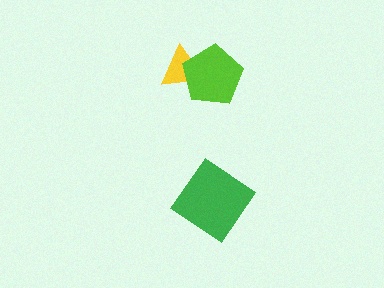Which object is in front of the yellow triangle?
The lime pentagon is in front of the yellow triangle.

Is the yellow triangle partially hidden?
Yes, it is partially covered by another shape.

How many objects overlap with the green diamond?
0 objects overlap with the green diamond.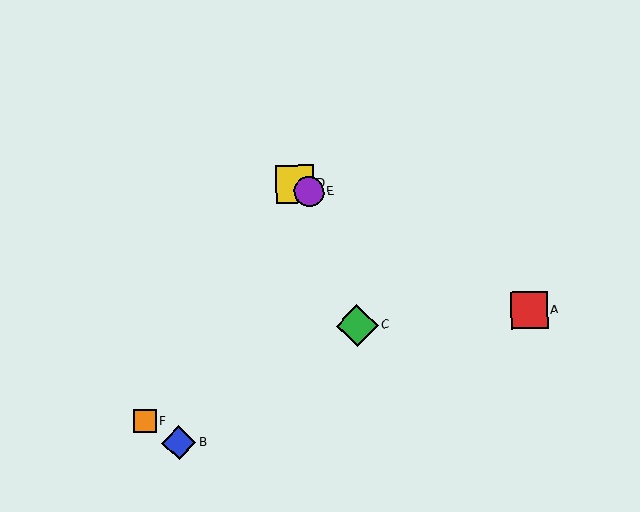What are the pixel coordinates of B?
Object B is at (179, 443).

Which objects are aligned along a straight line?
Objects A, D, E are aligned along a straight line.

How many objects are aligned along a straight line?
3 objects (A, D, E) are aligned along a straight line.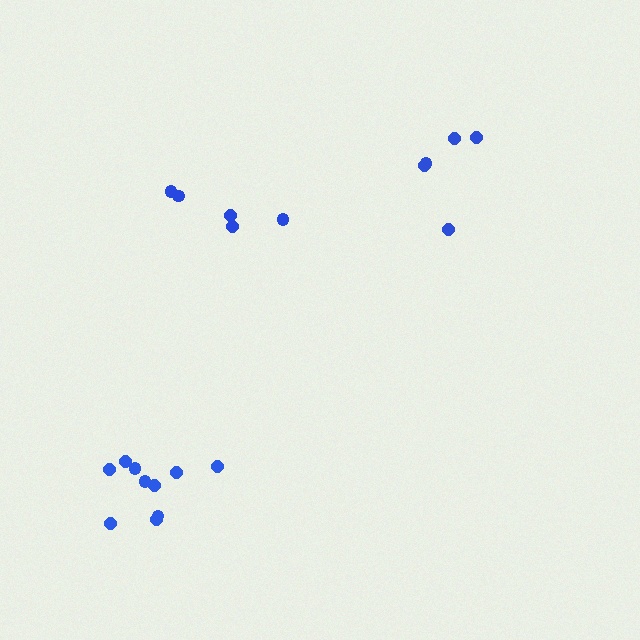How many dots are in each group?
Group 1: 10 dots, Group 2: 5 dots, Group 3: 5 dots (20 total).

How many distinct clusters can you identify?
There are 3 distinct clusters.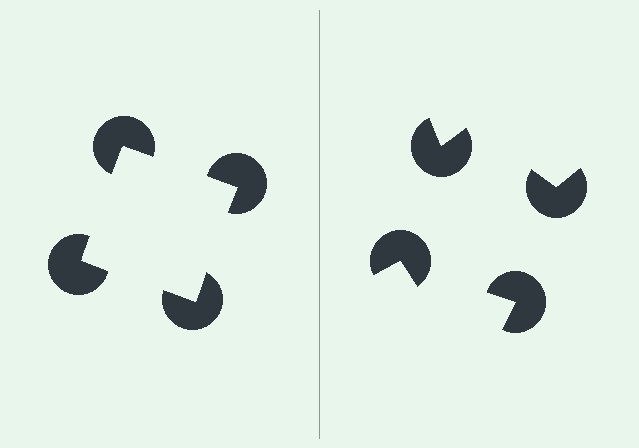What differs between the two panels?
The pac-man discs are positioned identically on both sides; only the wedge orientations differ. On the left they align to a square; on the right they are misaligned.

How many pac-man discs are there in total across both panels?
8 — 4 on each side.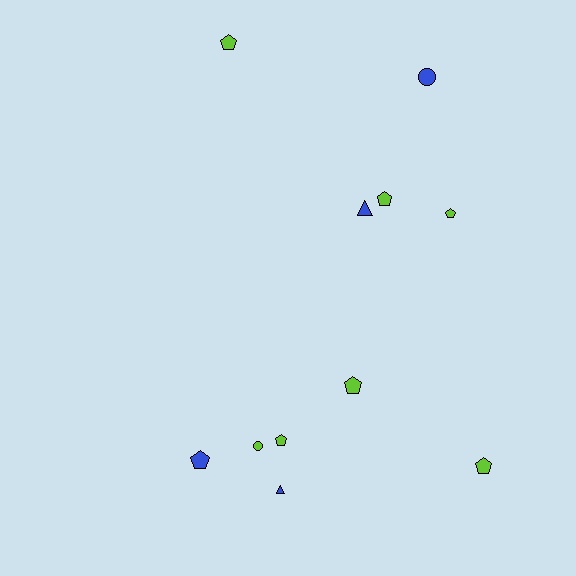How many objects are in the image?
There are 11 objects.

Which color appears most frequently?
Lime, with 7 objects.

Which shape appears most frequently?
Pentagon, with 7 objects.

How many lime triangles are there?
There are no lime triangles.